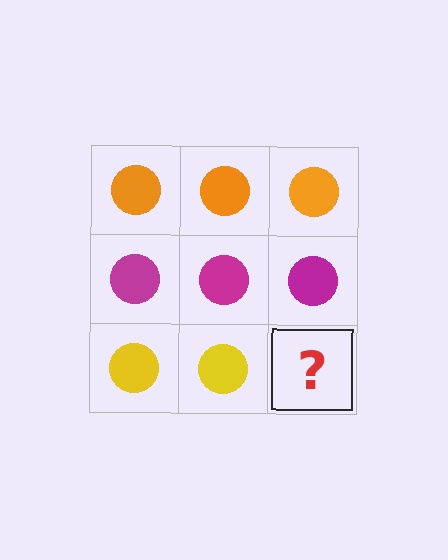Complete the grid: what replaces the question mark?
The question mark should be replaced with a yellow circle.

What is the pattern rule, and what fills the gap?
The rule is that each row has a consistent color. The gap should be filled with a yellow circle.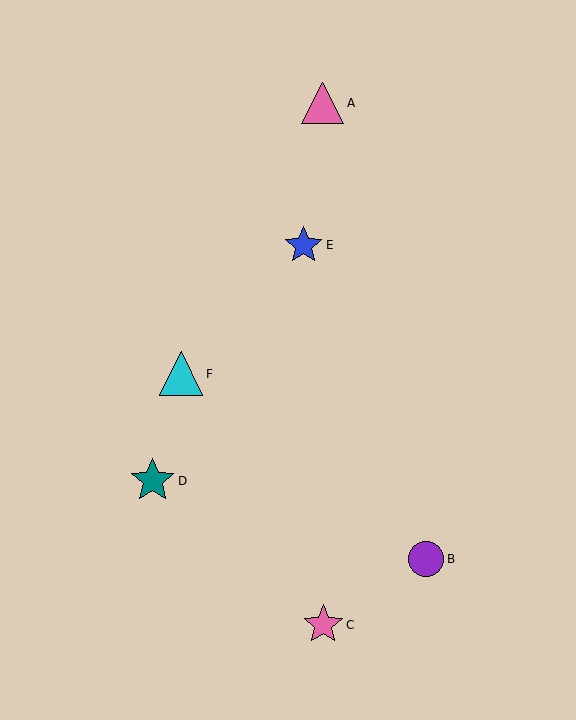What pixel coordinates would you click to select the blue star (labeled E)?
Click at (303, 245) to select the blue star E.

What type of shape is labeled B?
Shape B is a purple circle.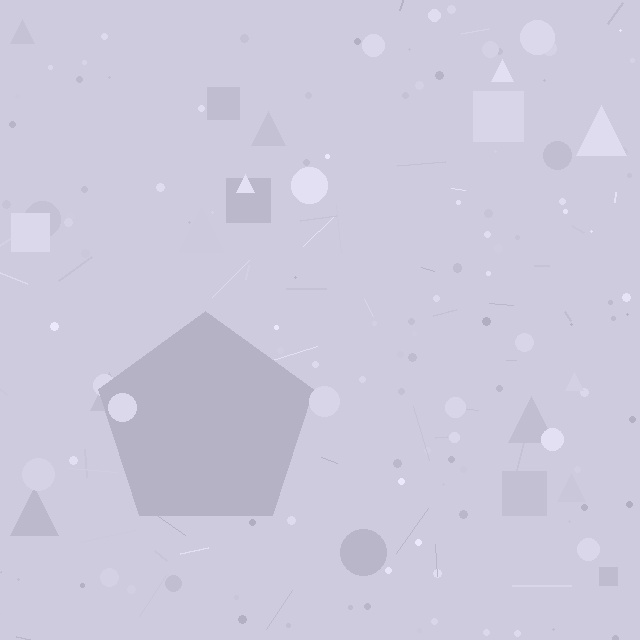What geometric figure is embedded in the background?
A pentagon is embedded in the background.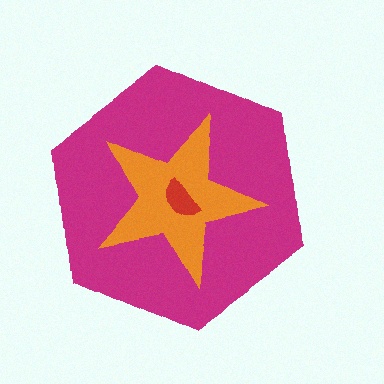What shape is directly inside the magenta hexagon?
The orange star.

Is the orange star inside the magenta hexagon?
Yes.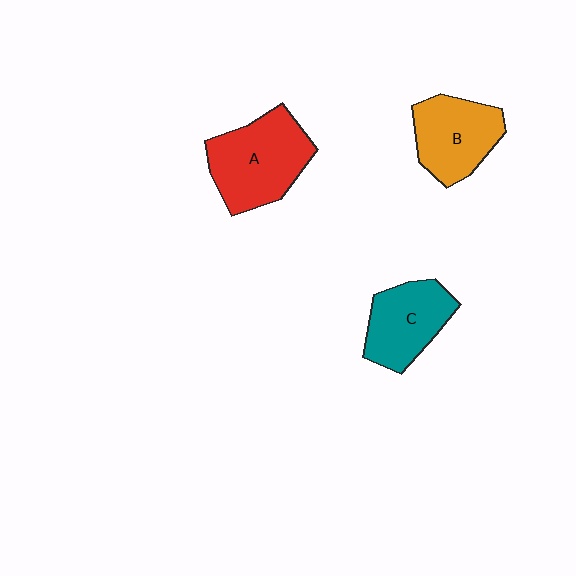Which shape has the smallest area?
Shape C (teal).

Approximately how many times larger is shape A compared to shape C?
Approximately 1.3 times.